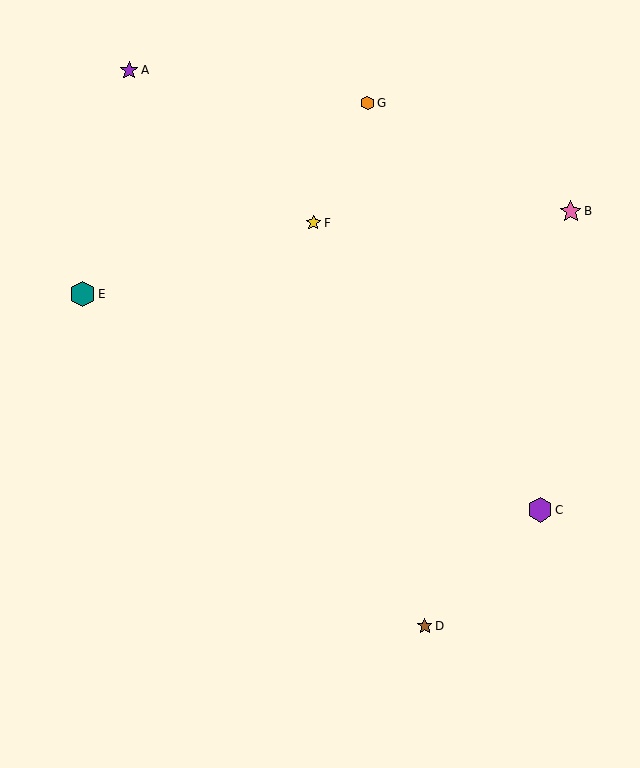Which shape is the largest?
The teal hexagon (labeled E) is the largest.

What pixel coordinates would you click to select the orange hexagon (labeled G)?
Click at (367, 103) to select the orange hexagon G.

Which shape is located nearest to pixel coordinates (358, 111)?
The orange hexagon (labeled G) at (367, 103) is nearest to that location.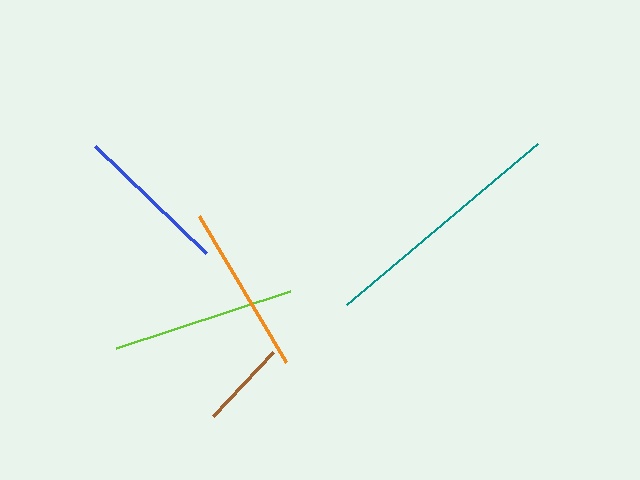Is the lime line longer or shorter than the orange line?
The lime line is longer than the orange line.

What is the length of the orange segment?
The orange segment is approximately 170 pixels long.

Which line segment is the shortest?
The brown line is the shortest at approximately 87 pixels.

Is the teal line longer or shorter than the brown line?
The teal line is longer than the brown line.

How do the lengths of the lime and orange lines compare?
The lime and orange lines are approximately the same length.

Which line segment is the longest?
The teal line is the longest at approximately 250 pixels.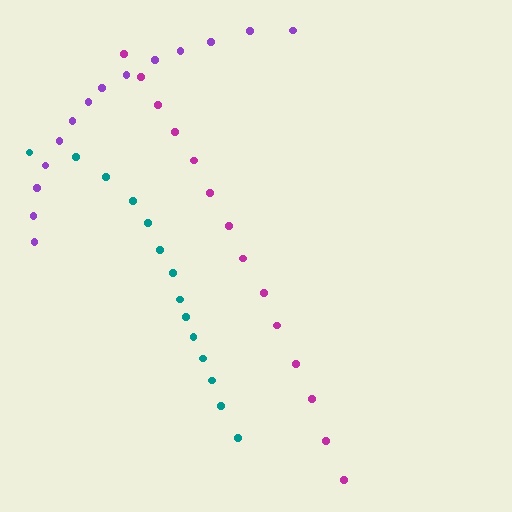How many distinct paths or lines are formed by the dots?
There are 3 distinct paths.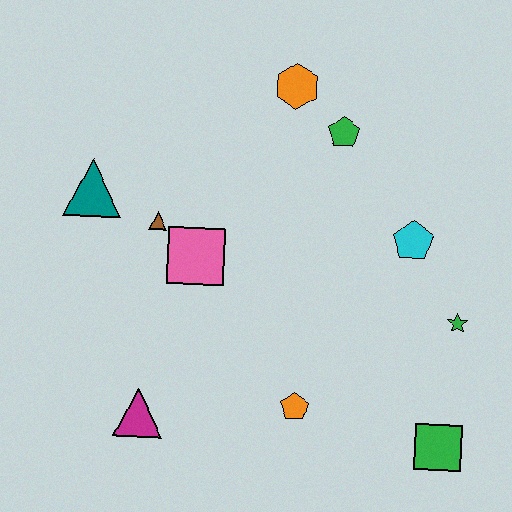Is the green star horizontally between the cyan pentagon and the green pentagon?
No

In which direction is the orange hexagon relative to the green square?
The orange hexagon is above the green square.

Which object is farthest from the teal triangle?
The green square is farthest from the teal triangle.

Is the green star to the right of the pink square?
Yes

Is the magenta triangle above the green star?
No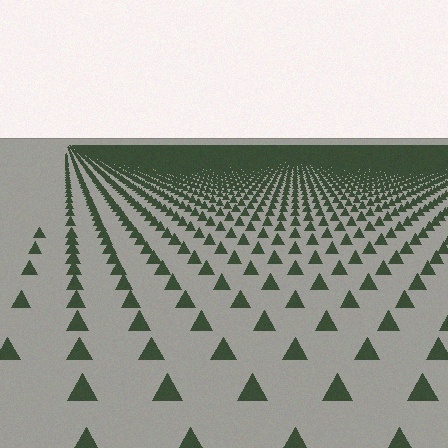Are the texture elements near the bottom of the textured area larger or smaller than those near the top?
Larger. Near the bottom, elements are closer to the viewer and appear at a bigger on-screen size.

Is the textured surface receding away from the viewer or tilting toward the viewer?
The surface is receding away from the viewer. Texture elements get smaller and denser toward the top.